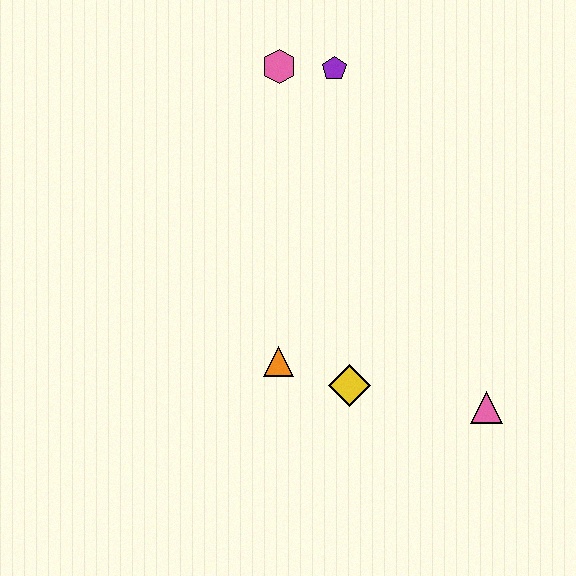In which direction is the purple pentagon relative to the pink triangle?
The purple pentagon is above the pink triangle.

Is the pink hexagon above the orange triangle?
Yes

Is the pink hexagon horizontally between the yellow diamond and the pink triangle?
No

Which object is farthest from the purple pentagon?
The pink triangle is farthest from the purple pentagon.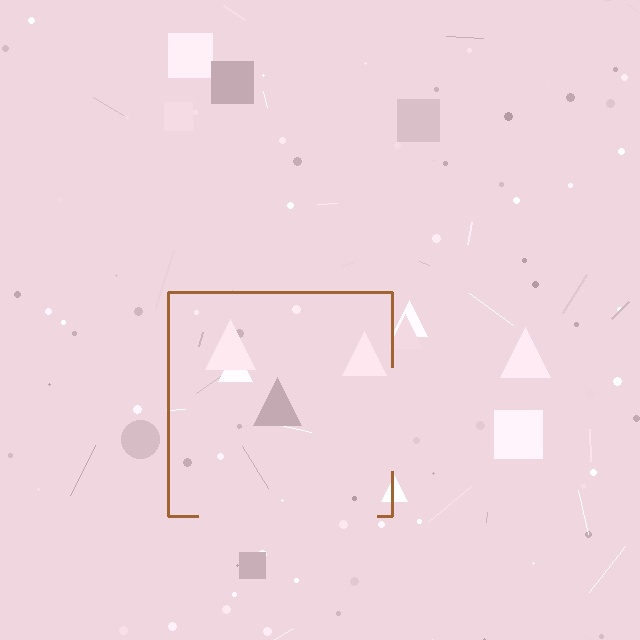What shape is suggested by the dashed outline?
The dashed outline suggests a square.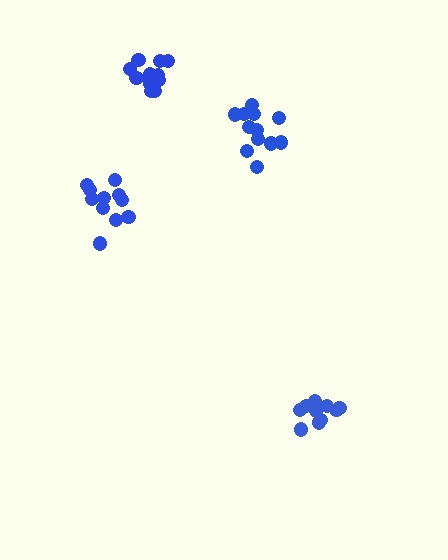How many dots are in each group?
Group 1: 12 dots, Group 2: 12 dots, Group 3: 11 dots, Group 4: 11 dots (46 total).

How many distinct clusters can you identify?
There are 4 distinct clusters.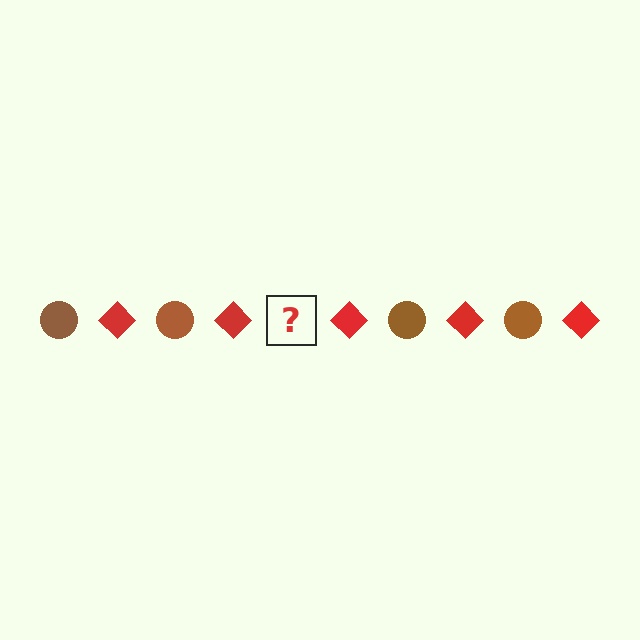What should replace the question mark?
The question mark should be replaced with a brown circle.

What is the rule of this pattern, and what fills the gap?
The rule is that the pattern alternates between brown circle and red diamond. The gap should be filled with a brown circle.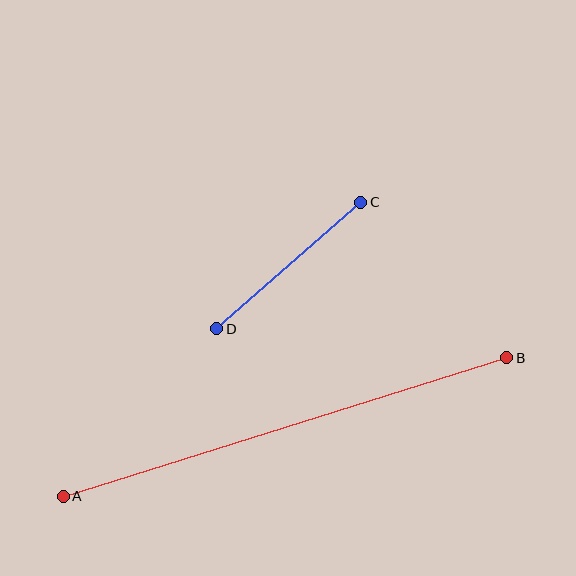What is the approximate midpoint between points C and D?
The midpoint is at approximately (289, 266) pixels.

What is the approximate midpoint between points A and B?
The midpoint is at approximately (285, 427) pixels.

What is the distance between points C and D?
The distance is approximately 191 pixels.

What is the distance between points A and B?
The distance is approximately 464 pixels.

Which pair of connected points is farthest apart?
Points A and B are farthest apart.